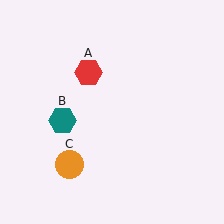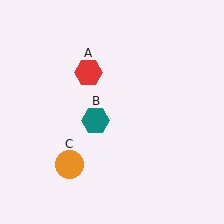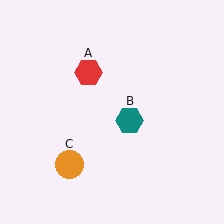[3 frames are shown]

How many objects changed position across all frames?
1 object changed position: teal hexagon (object B).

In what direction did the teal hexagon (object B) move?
The teal hexagon (object B) moved right.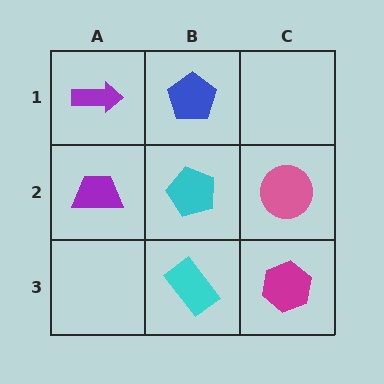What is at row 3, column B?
A cyan rectangle.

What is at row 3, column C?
A magenta hexagon.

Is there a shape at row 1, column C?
No, that cell is empty.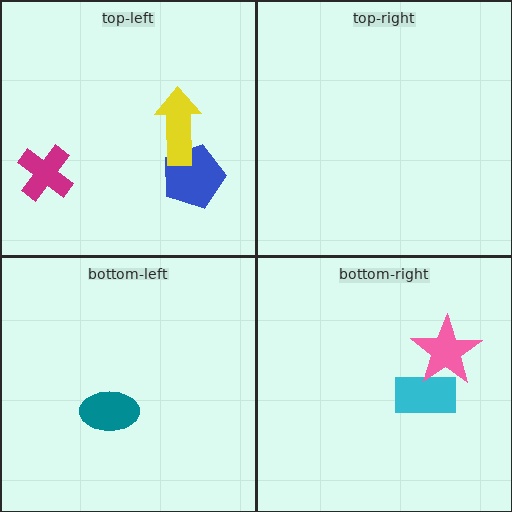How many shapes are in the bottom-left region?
1.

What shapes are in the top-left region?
The blue pentagon, the magenta cross, the yellow arrow.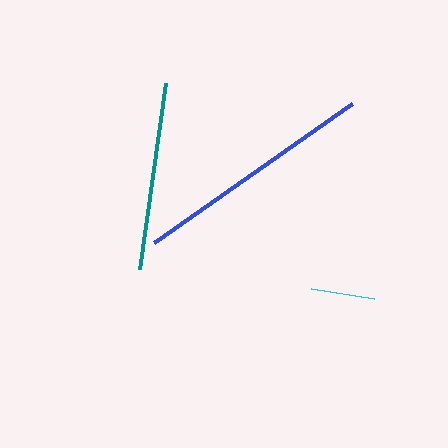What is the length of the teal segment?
The teal segment is approximately 187 pixels long.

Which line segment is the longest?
The blue line is the longest at approximately 242 pixels.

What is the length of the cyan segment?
The cyan segment is approximately 63 pixels long.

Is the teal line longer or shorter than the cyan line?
The teal line is longer than the cyan line.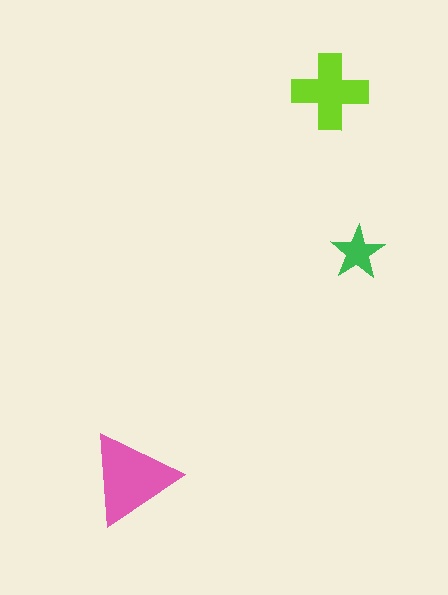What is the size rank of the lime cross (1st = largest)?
2nd.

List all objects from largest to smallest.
The pink triangle, the lime cross, the green star.